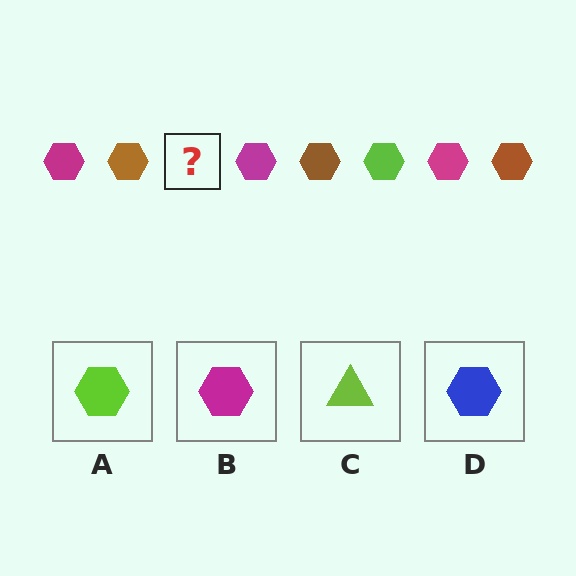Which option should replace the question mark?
Option A.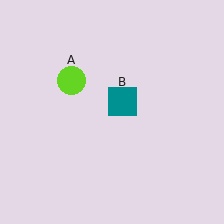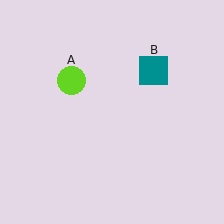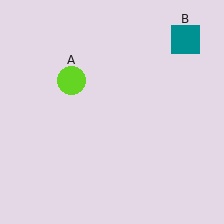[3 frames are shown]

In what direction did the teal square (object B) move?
The teal square (object B) moved up and to the right.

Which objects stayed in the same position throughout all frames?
Lime circle (object A) remained stationary.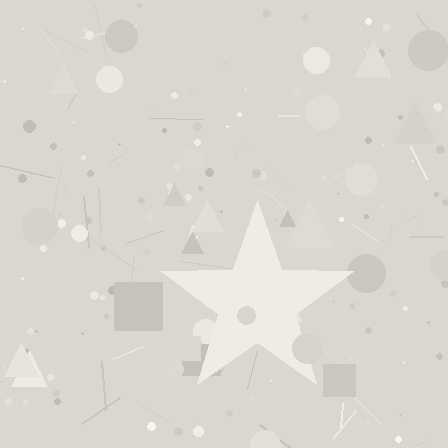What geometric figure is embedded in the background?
A star is embedded in the background.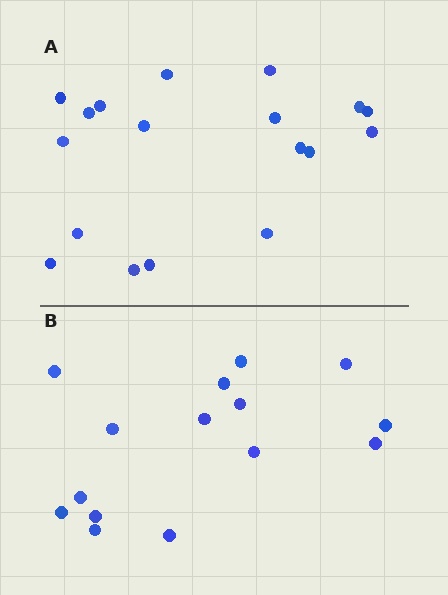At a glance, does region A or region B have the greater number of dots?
Region A (the top region) has more dots.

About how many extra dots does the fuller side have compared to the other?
Region A has just a few more — roughly 2 or 3 more dots than region B.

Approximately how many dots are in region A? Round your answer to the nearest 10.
About 20 dots. (The exact count is 18, which rounds to 20.)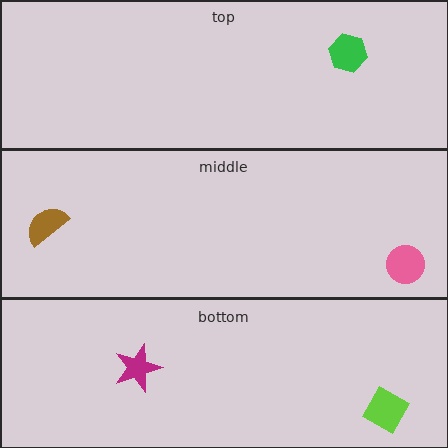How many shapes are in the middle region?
2.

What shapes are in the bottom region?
The magenta star, the lime diamond.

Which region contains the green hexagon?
The top region.